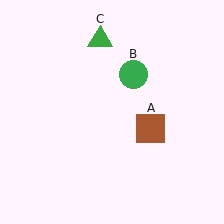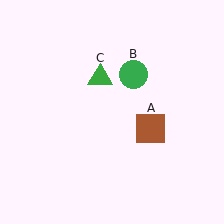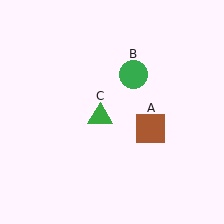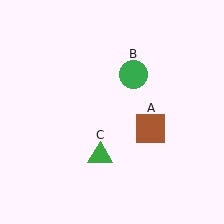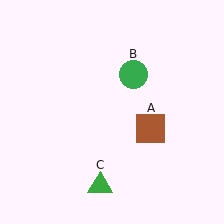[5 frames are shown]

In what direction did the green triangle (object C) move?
The green triangle (object C) moved down.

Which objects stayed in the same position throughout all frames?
Brown square (object A) and green circle (object B) remained stationary.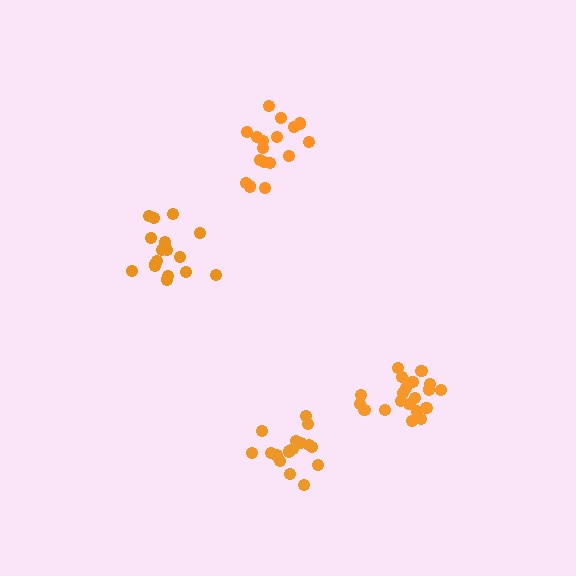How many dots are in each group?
Group 1: 17 dots, Group 2: 16 dots, Group 3: 20 dots, Group 4: 18 dots (71 total).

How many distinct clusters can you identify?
There are 4 distinct clusters.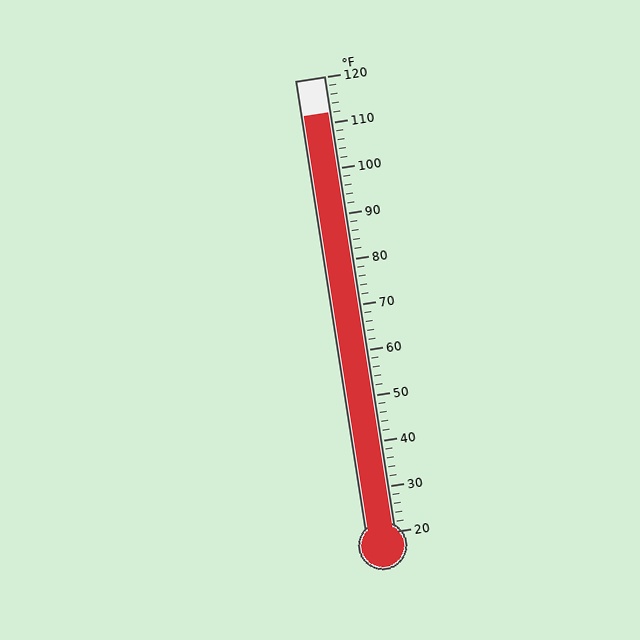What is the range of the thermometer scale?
The thermometer scale ranges from 20°F to 120°F.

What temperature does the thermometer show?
The thermometer shows approximately 112°F.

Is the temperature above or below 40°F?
The temperature is above 40°F.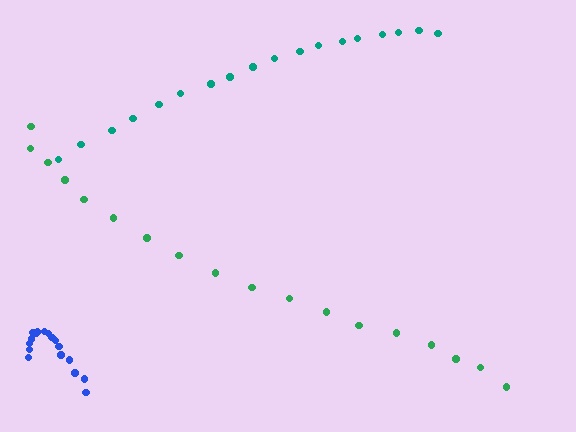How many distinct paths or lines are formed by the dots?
There are 3 distinct paths.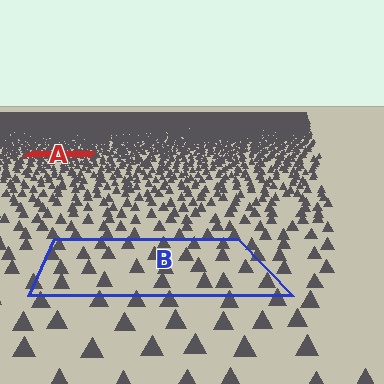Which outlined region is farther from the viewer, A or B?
Region A is farther from the viewer — the texture elements inside it appear smaller and more densely packed.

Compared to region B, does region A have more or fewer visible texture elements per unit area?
Region A has more texture elements per unit area — they are packed more densely because it is farther away.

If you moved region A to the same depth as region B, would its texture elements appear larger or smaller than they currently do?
They would appear larger. At a closer depth, the same texture elements are projected at a bigger on-screen size.